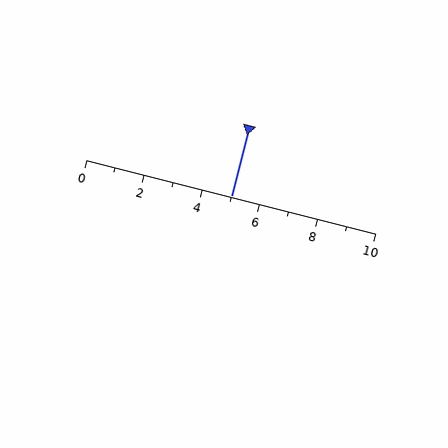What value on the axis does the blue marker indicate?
The marker indicates approximately 5.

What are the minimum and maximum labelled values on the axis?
The axis runs from 0 to 10.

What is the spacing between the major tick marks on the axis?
The major ticks are spaced 2 apart.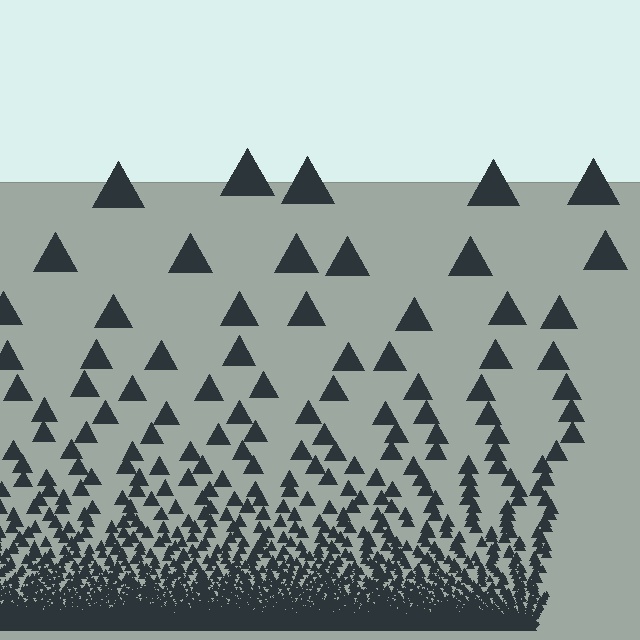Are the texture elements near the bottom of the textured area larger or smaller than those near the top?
Smaller. The gradient is inverted — elements near the bottom are smaller and denser.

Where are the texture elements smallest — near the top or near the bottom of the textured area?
Near the bottom.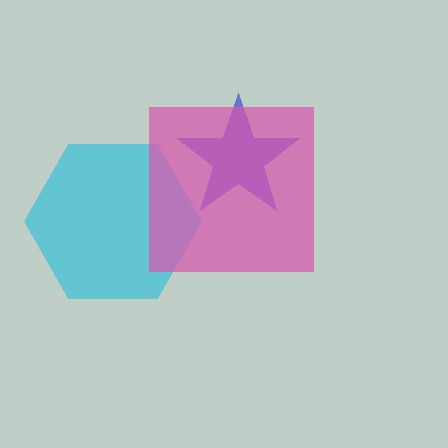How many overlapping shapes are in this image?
There are 3 overlapping shapes in the image.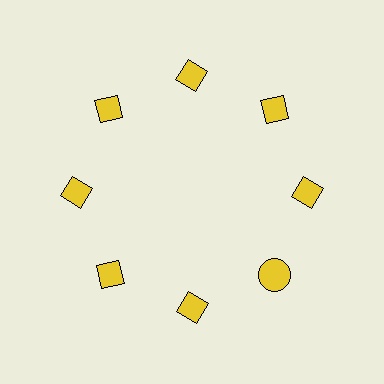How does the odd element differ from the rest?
It has a different shape: circle instead of diamond.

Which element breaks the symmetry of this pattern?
The yellow circle at roughly the 4 o'clock position breaks the symmetry. All other shapes are yellow diamonds.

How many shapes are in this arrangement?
There are 8 shapes arranged in a ring pattern.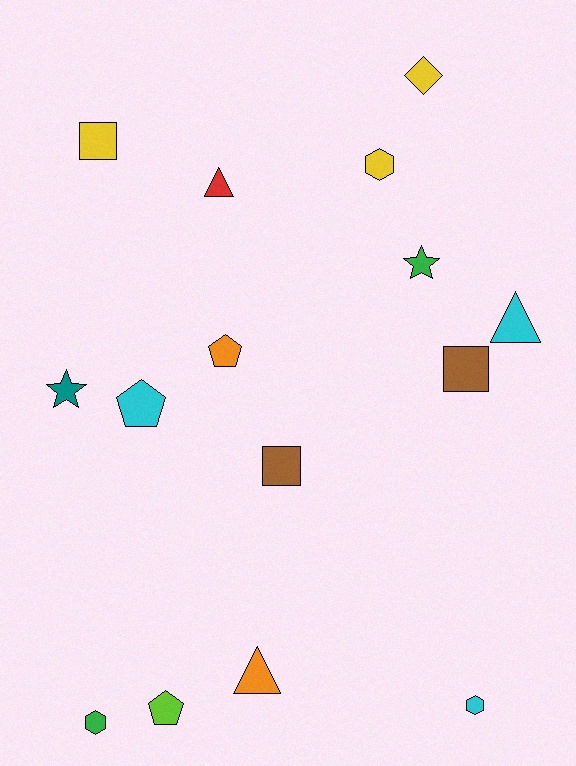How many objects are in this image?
There are 15 objects.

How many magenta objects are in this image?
There are no magenta objects.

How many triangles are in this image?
There are 3 triangles.